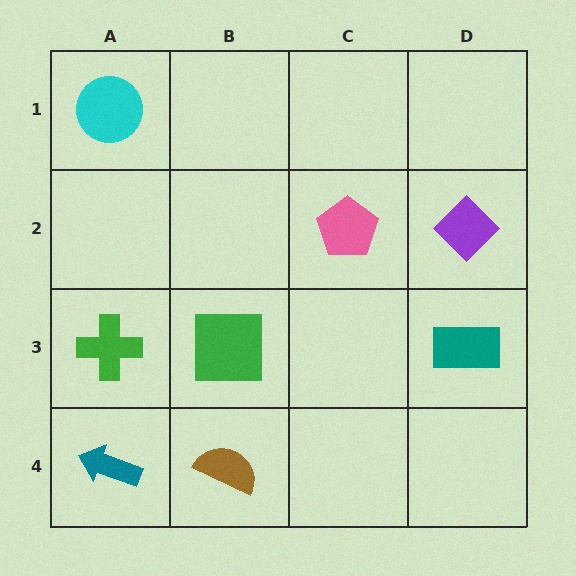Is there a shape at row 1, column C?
No, that cell is empty.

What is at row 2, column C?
A pink pentagon.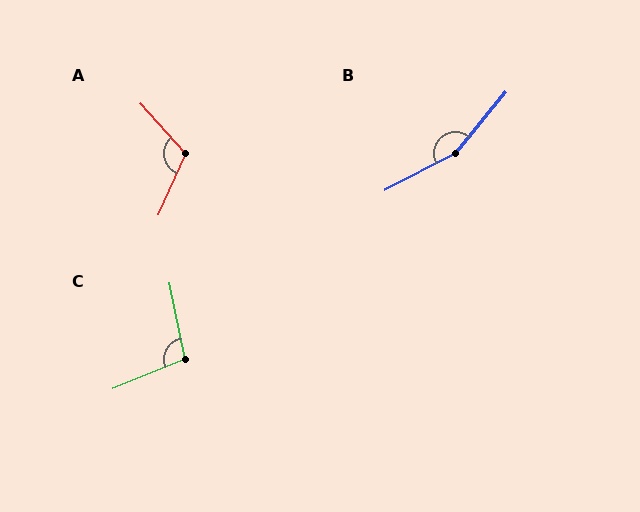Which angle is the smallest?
C, at approximately 101 degrees.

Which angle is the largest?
B, at approximately 157 degrees.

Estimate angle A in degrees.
Approximately 114 degrees.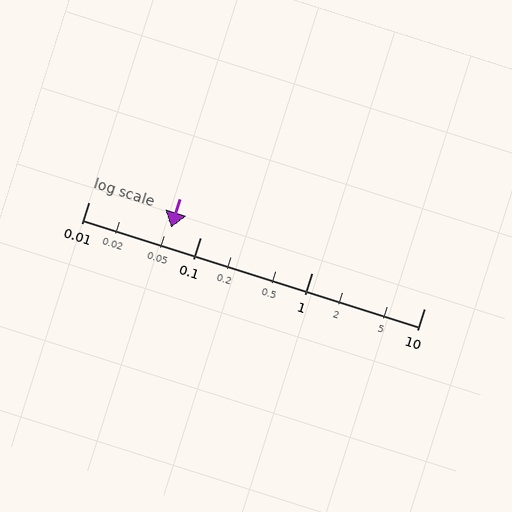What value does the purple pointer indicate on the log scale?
The pointer indicates approximately 0.055.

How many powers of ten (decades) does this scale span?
The scale spans 3 decades, from 0.01 to 10.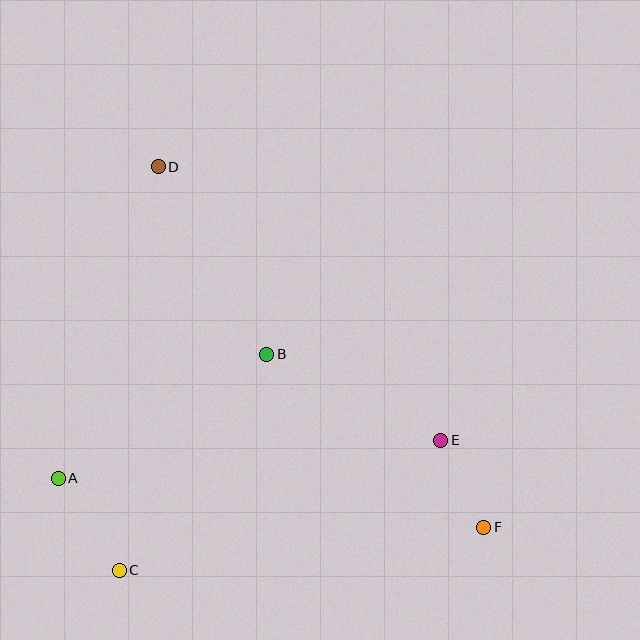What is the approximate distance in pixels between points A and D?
The distance between A and D is approximately 327 pixels.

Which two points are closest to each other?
Points E and F are closest to each other.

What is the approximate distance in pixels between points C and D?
The distance between C and D is approximately 405 pixels.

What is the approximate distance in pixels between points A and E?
The distance between A and E is approximately 384 pixels.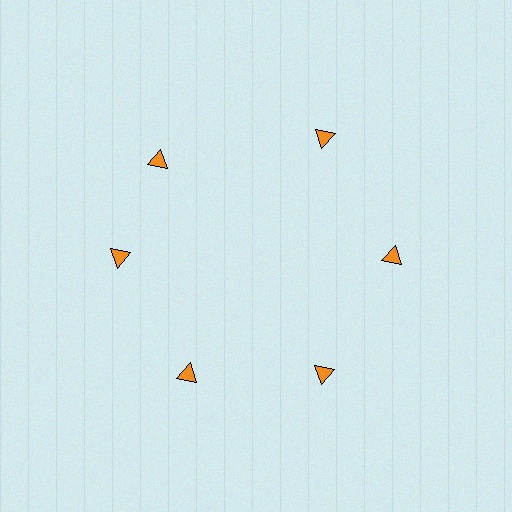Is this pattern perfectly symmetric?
No. The 6 orange triangles are arranged in a ring, but one element near the 11 o'clock position is rotated out of alignment along the ring, breaking the 6-fold rotational symmetry.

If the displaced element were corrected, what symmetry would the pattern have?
It would have 6-fold rotational symmetry — the pattern would map onto itself every 60 degrees.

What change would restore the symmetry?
The symmetry would be restored by rotating it back into even spacing with its neighbors so that all 6 triangles sit at equal angles and equal distance from the center.